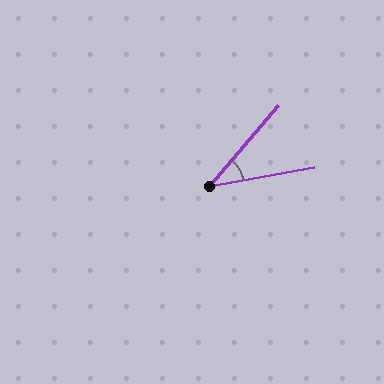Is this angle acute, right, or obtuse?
It is acute.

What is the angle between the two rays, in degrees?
Approximately 39 degrees.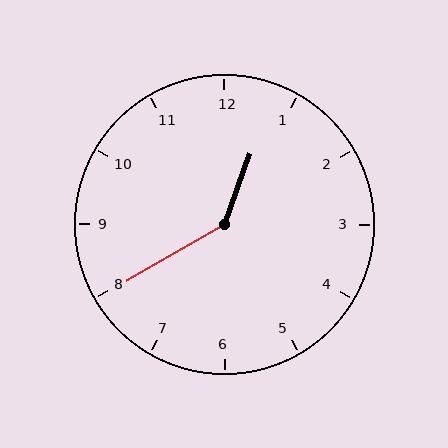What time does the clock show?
12:40.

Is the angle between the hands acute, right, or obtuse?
It is obtuse.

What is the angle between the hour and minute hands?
Approximately 140 degrees.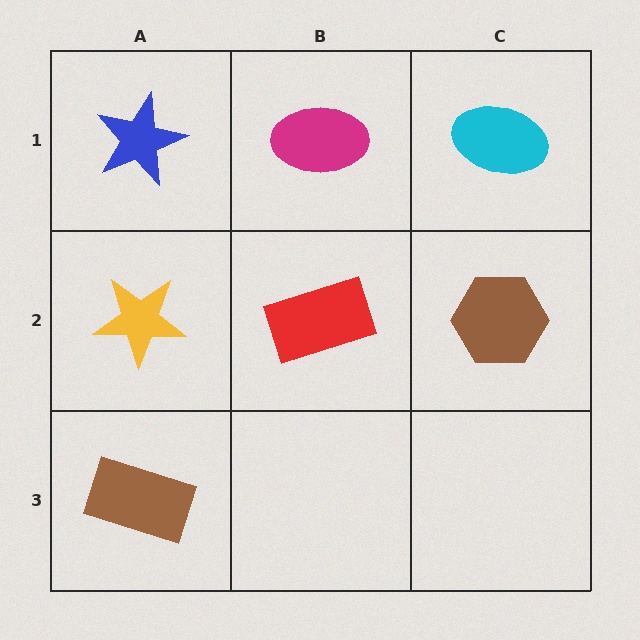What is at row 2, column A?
A yellow star.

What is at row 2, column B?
A red rectangle.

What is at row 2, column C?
A brown hexagon.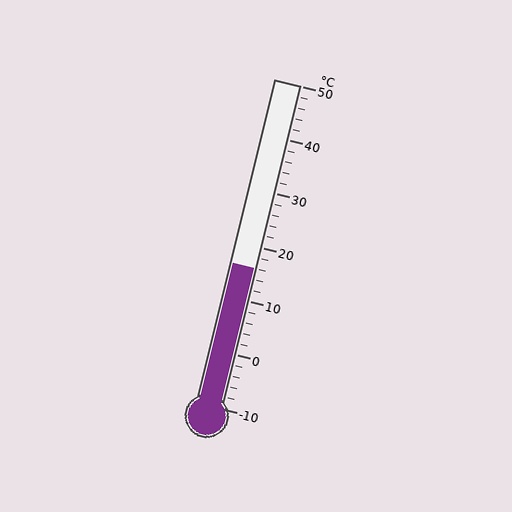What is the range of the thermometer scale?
The thermometer scale ranges from -10°C to 50°C.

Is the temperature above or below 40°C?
The temperature is below 40°C.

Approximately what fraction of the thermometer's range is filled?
The thermometer is filled to approximately 45% of its range.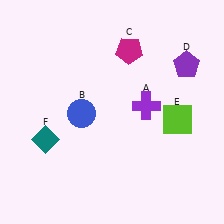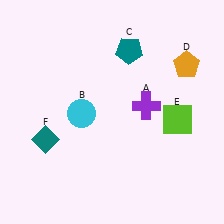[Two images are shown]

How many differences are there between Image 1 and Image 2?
There are 3 differences between the two images.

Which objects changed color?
B changed from blue to cyan. C changed from magenta to teal. D changed from purple to orange.